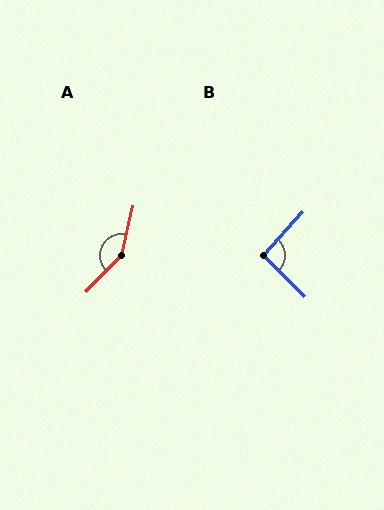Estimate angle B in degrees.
Approximately 92 degrees.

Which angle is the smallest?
B, at approximately 92 degrees.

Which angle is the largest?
A, at approximately 149 degrees.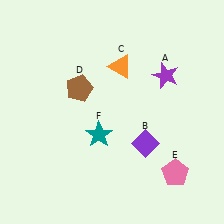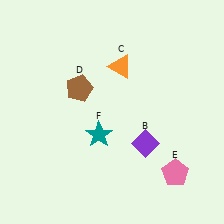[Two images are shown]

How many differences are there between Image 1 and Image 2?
There is 1 difference between the two images.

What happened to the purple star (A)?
The purple star (A) was removed in Image 2. It was in the top-right area of Image 1.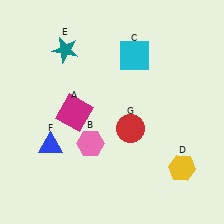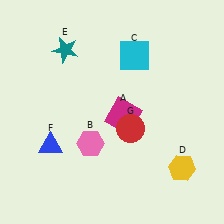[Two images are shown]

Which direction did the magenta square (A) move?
The magenta square (A) moved right.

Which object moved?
The magenta square (A) moved right.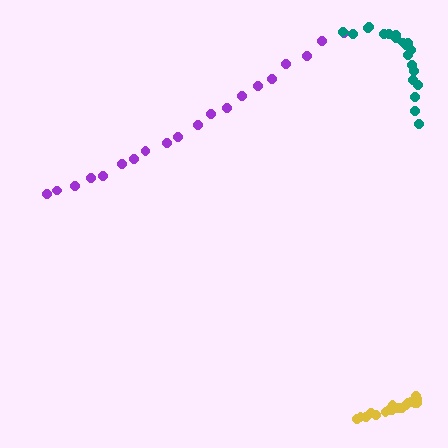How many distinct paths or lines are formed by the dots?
There are 3 distinct paths.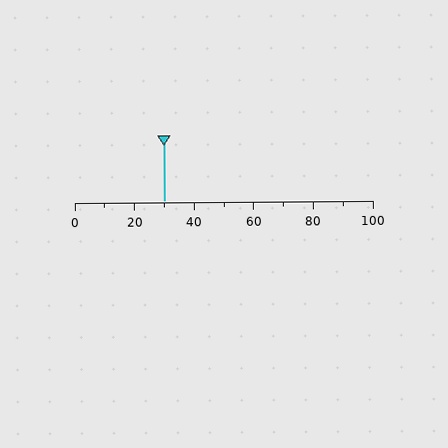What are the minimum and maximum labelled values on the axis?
The axis runs from 0 to 100.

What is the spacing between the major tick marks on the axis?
The major ticks are spaced 20 apart.